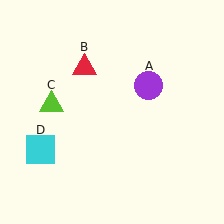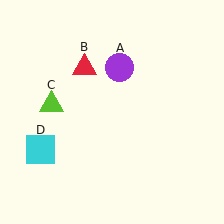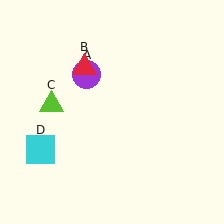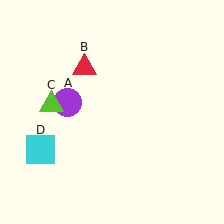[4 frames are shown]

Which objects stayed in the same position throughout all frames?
Red triangle (object B) and lime triangle (object C) and cyan square (object D) remained stationary.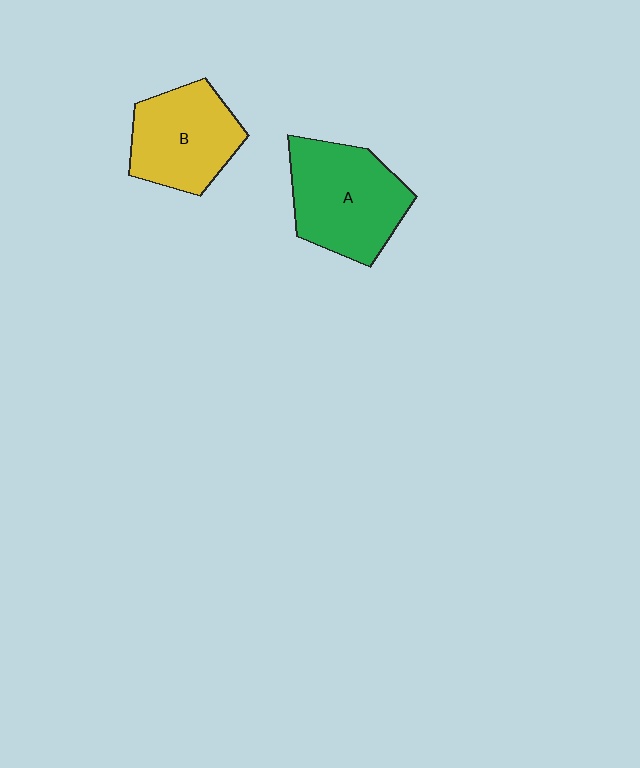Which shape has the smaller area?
Shape B (yellow).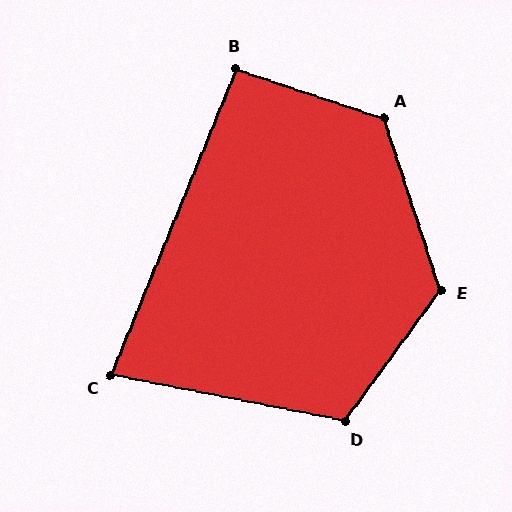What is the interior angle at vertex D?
Approximately 115 degrees (obtuse).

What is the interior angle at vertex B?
Approximately 94 degrees (approximately right).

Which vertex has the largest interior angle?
A, at approximately 127 degrees.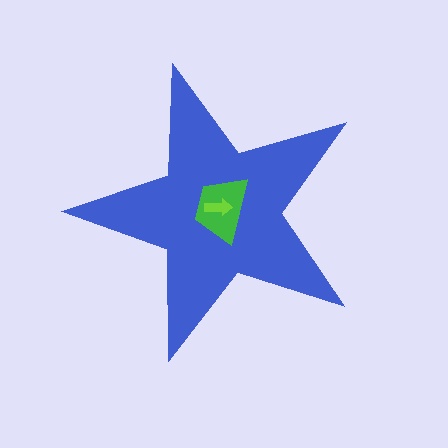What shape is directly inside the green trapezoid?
The lime arrow.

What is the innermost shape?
The lime arrow.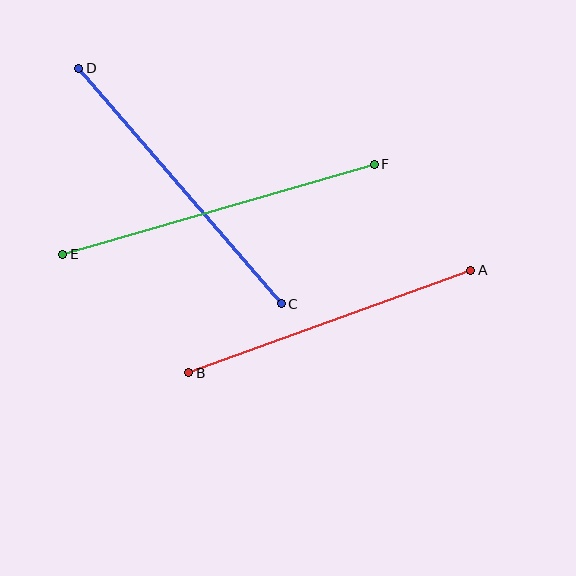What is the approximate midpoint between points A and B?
The midpoint is at approximately (330, 322) pixels.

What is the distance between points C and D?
The distance is approximately 310 pixels.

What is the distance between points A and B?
The distance is approximately 300 pixels.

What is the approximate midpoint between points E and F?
The midpoint is at approximately (219, 209) pixels.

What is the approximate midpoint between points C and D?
The midpoint is at approximately (180, 186) pixels.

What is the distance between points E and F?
The distance is approximately 325 pixels.